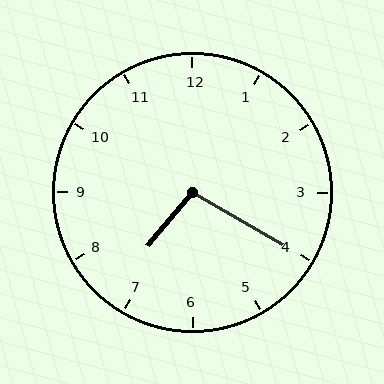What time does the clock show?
7:20.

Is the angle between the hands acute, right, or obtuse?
It is obtuse.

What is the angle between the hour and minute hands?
Approximately 100 degrees.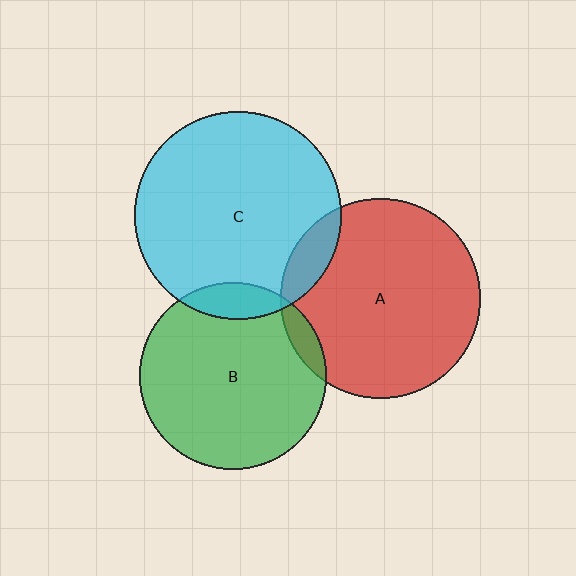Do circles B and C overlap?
Yes.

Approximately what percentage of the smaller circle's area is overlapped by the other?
Approximately 10%.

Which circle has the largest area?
Circle C (cyan).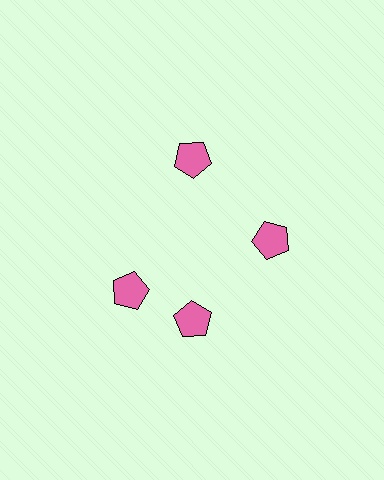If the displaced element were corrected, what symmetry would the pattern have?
It would have 4-fold rotational symmetry — the pattern would map onto itself every 90 degrees.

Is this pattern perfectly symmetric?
No. The 4 pink pentagons are arranged in a ring, but one element near the 9 o'clock position is rotated out of alignment along the ring, breaking the 4-fold rotational symmetry.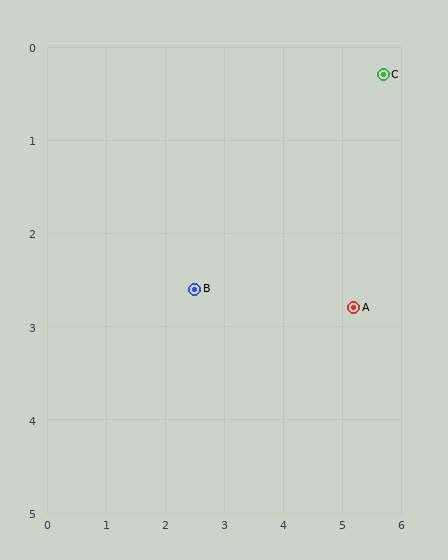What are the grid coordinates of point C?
Point C is at approximately (5.7, 0.3).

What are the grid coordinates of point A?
Point A is at approximately (5.2, 2.8).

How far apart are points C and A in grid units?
Points C and A are about 2.5 grid units apart.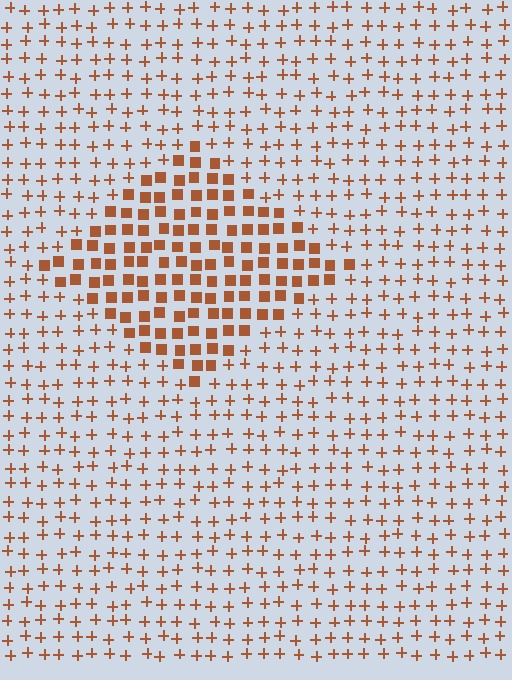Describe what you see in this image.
The image is filled with small brown elements arranged in a uniform grid. A diamond-shaped region contains squares, while the surrounding area contains plus signs. The boundary is defined purely by the change in element shape.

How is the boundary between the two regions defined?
The boundary is defined by a change in element shape: squares inside vs. plus signs outside. All elements share the same color and spacing.